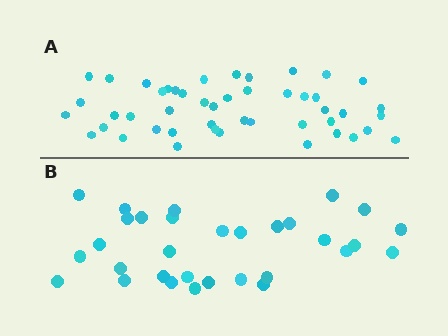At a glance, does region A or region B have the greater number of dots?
Region A (the top region) has more dots.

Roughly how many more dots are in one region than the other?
Region A has approximately 15 more dots than region B.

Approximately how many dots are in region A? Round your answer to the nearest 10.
About 50 dots. (The exact count is 47, which rounds to 50.)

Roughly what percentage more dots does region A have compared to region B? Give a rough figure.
About 50% more.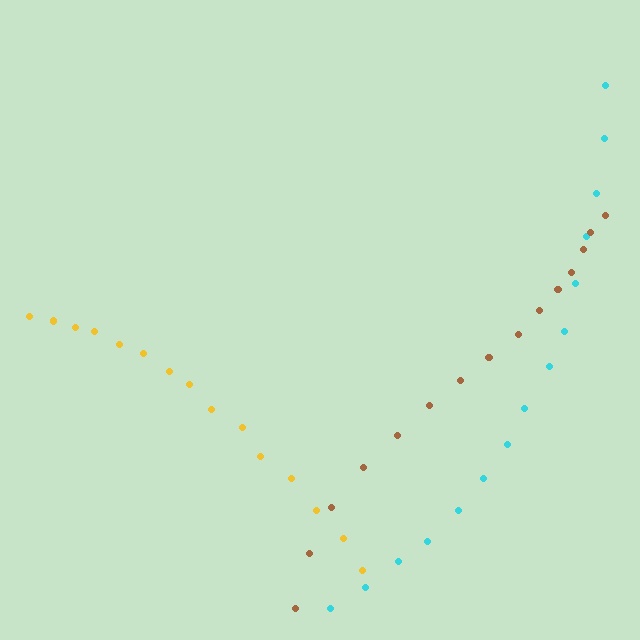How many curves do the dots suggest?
There are 3 distinct paths.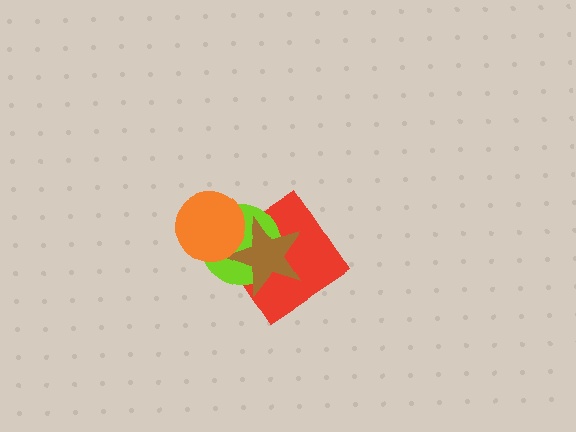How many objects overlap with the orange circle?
2 objects overlap with the orange circle.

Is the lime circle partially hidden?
Yes, it is partially covered by another shape.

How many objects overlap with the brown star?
3 objects overlap with the brown star.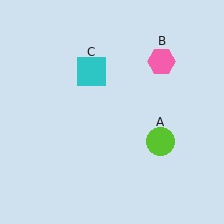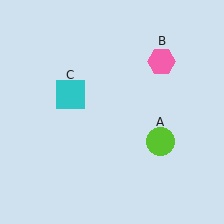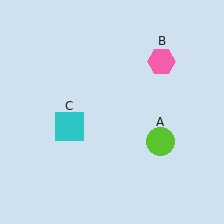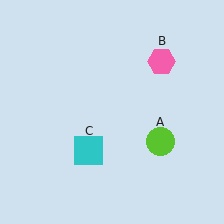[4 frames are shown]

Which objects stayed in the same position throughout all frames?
Lime circle (object A) and pink hexagon (object B) remained stationary.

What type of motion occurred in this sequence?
The cyan square (object C) rotated counterclockwise around the center of the scene.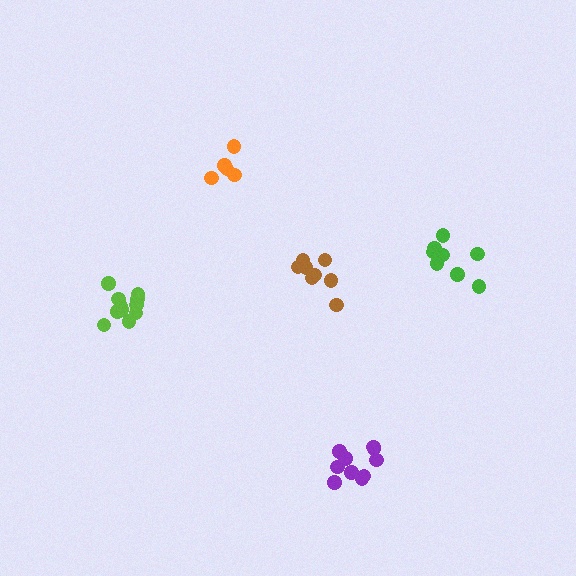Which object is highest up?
The orange cluster is topmost.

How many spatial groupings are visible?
There are 5 spatial groupings.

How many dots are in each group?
Group 1: 8 dots, Group 2: 10 dots, Group 3: 5 dots, Group 4: 8 dots, Group 5: 11 dots (42 total).